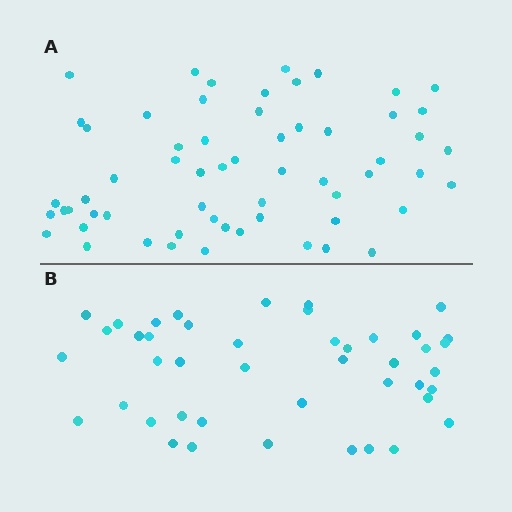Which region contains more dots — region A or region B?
Region A (the top region) has more dots.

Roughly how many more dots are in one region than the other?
Region A has approximately 15 more dots than region B.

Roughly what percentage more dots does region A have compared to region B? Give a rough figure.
About 35% more.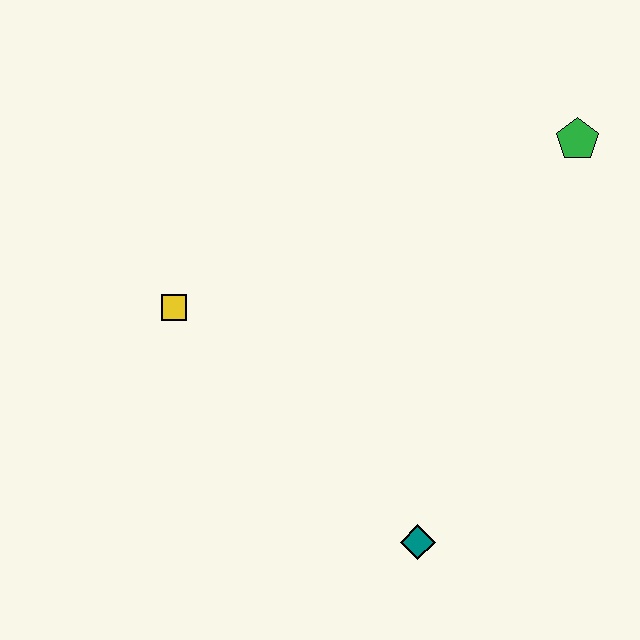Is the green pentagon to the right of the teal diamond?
Yes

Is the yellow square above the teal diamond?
Yes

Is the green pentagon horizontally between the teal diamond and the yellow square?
No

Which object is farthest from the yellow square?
The green pentagon is farthest from the yellow square.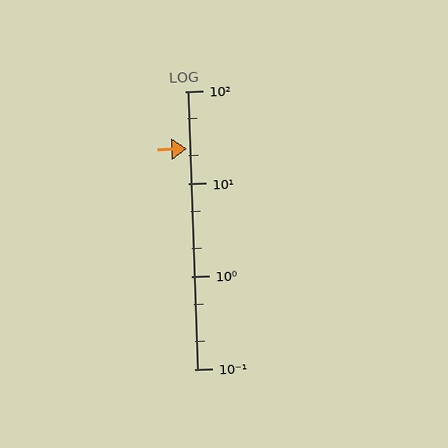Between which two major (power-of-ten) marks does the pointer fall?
The pointer is between 10 and 100.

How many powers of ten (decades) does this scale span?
The scale spans 3 decades, from 0.1 to 100.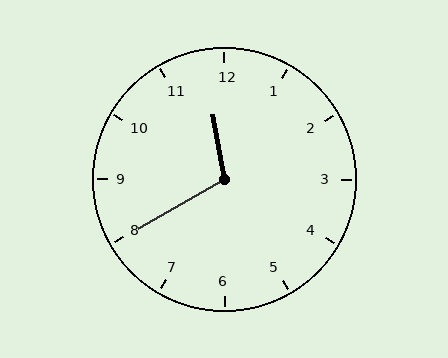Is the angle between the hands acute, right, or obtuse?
It is obtuse.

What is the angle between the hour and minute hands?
Approximately 110 degrees.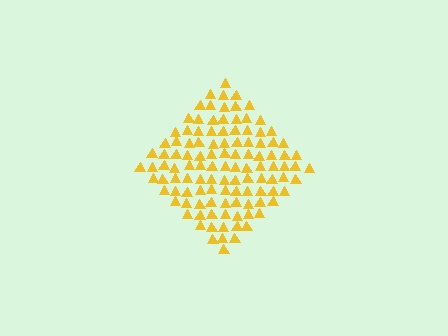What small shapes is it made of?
It is made of small triangles.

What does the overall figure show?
The overall figure shows a diamond.